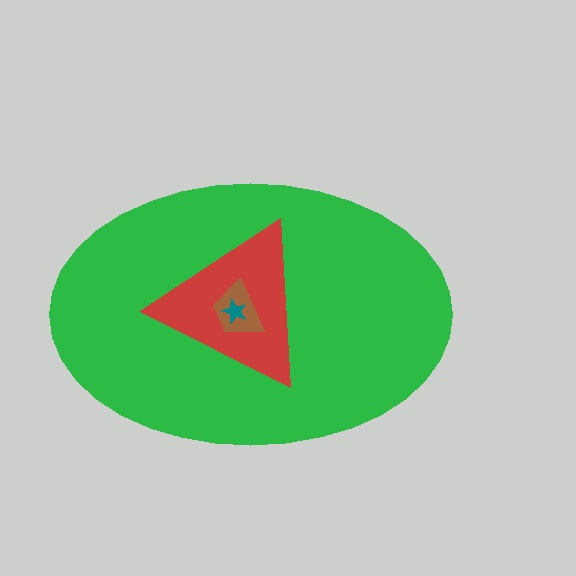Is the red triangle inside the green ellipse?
Yes.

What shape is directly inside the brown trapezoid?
The teal star.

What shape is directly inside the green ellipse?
The red triangle.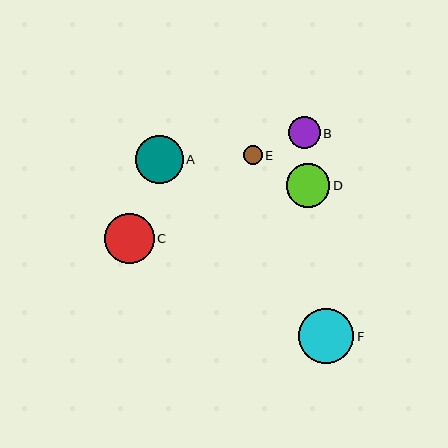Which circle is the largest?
Circle F is the largest with a size of approximately 56 pixels.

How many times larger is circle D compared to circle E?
Circle D is approximately 2.3 times the size of circle E.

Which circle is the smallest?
Circle E is the smallest with a size of approximately 19 pixels.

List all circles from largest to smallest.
From largest to smallest: F, C, A, D, B, E.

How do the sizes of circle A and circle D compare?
Circle A and circle D are approximately the same size.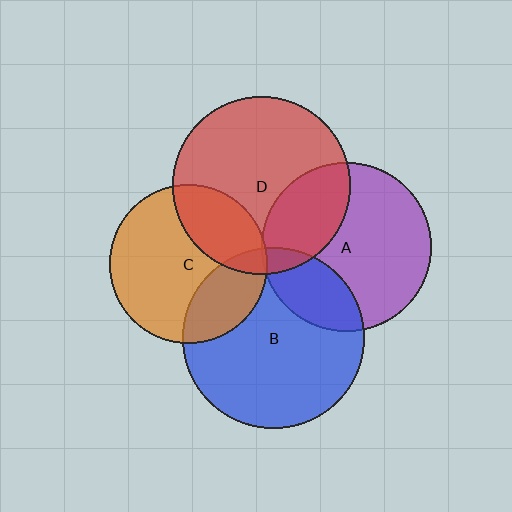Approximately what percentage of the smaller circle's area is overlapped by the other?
Approximately 5%.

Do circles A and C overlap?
Yes.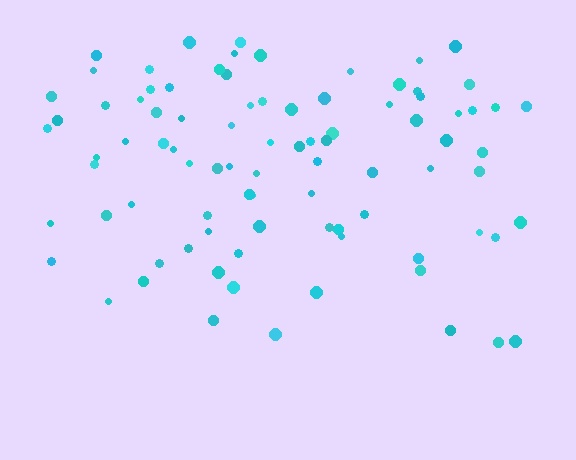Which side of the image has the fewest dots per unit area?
The bottom.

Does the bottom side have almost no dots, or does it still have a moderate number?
Still a moderate number, just noticeably fewer than the top.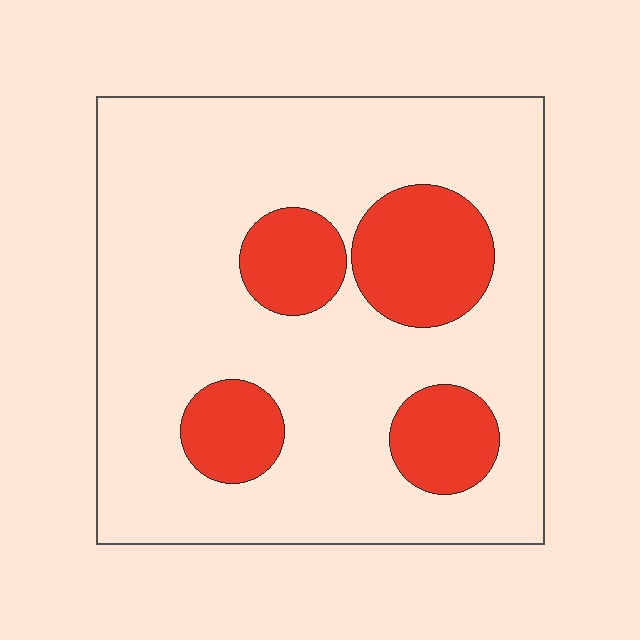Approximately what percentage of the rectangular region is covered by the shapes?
Approximately 20%.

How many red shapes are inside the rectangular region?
4.